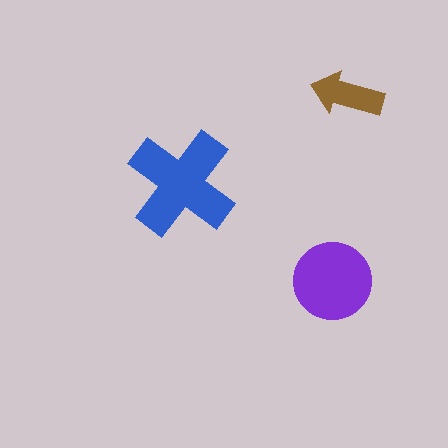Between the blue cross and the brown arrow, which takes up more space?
The blue cross.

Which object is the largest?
The blue cross.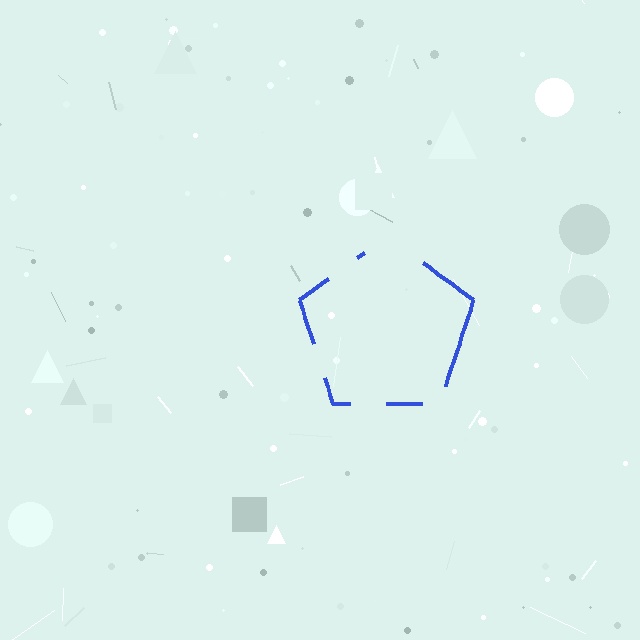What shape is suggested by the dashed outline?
The dashed outline suggests a pentagon.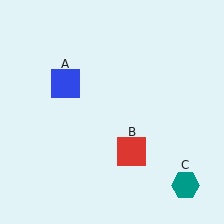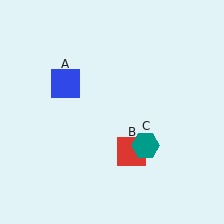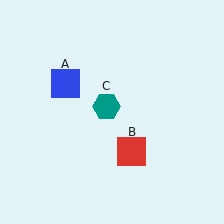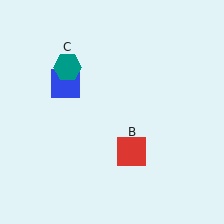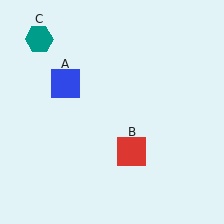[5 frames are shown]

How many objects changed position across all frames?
1 object changed position: teal hexagon (object C).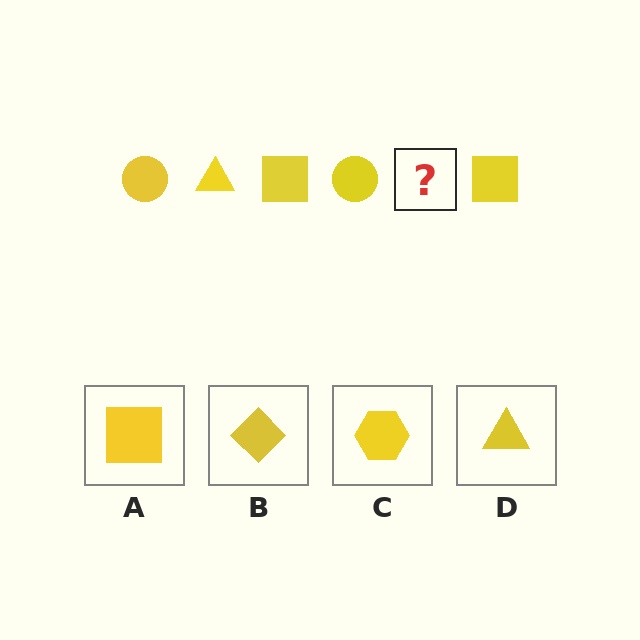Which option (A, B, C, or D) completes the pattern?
D.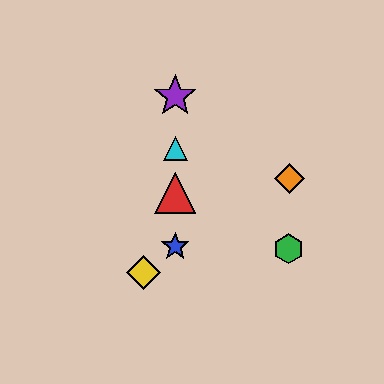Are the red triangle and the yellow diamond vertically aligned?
No, the red triangle is at x≈175 and the yellow diamond is at x≈144.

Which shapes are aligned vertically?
The red triangle, the blue star, the purple star, the cyan triangle are aligned vertically.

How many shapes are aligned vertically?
4 shapes (the red triangle, the blue star, the purple star, the cyan triangle) are aligned vertically.